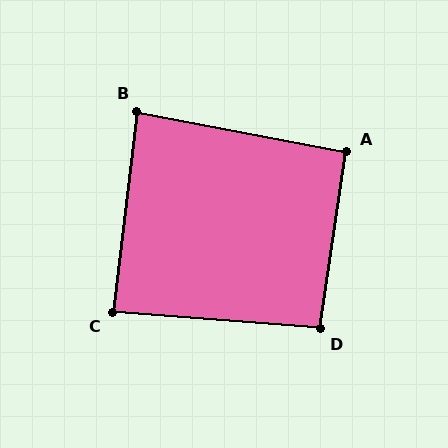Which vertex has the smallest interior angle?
B, at approximately 86 degrees.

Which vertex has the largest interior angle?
D, at approximately 94 degrees.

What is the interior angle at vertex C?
Approximately 88 degrees (approximately right).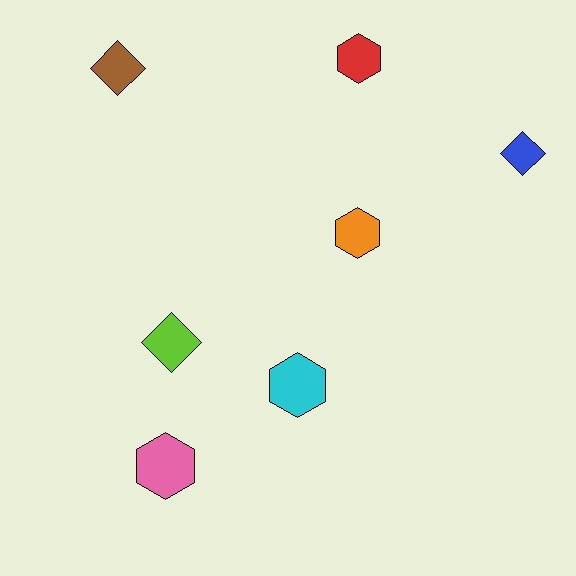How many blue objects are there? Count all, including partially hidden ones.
There is 1 blue object.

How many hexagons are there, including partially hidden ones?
There are 4 hexagons.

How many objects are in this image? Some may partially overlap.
There are 7 objects.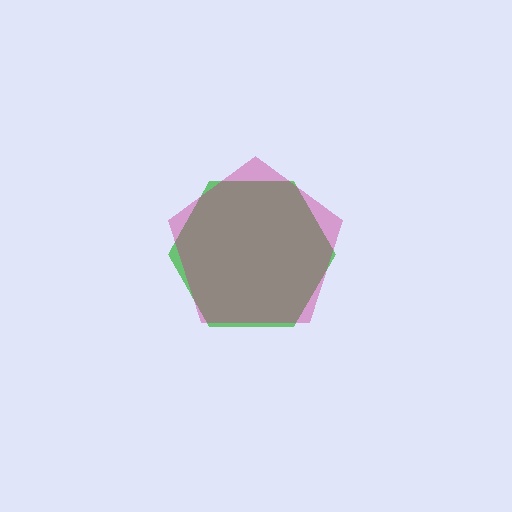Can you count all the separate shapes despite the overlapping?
Yes, there are 2 separate shapes.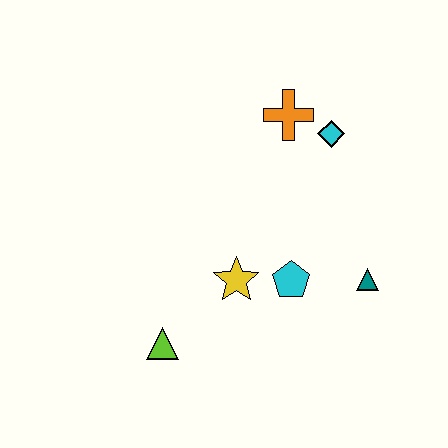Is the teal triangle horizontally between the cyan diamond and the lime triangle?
No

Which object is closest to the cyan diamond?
The orange cross is closest to the cyan diamond.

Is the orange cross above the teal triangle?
Yes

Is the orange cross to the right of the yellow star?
Yes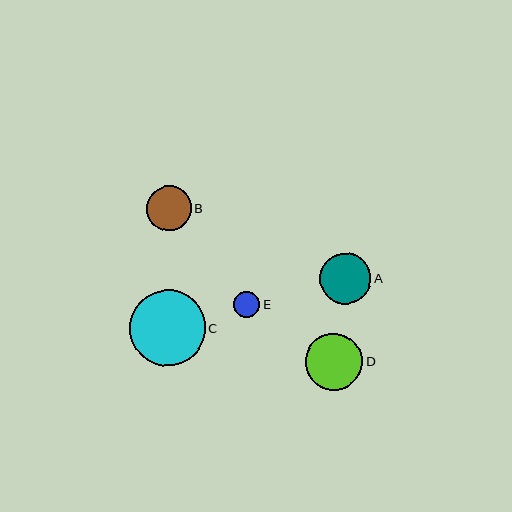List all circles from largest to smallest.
From largest to smallest: C, D, A, B, E.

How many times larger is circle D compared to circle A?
Circle D is approximately 1.1 times the size of circle A.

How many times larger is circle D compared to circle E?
Circle D is approximately 2.2 times the size of circle E.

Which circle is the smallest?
Circle E is the smallest with a size of approximately 26 pixels.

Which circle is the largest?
Circle C is the largest with a size of approximately 76 pixels.